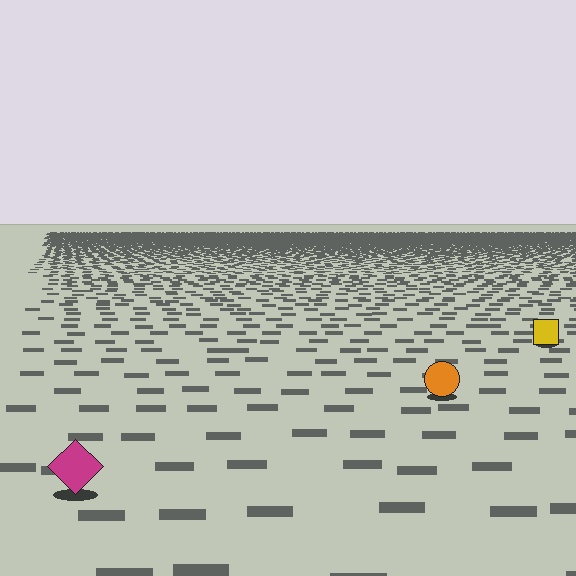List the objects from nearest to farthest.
From nearest to farthest: the magenta diamond, the orange circle, the yellow square.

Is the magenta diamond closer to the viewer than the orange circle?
Yes. The magenta diamond is closer — you can tell from the texture gradient: the ground texture is coarser near it.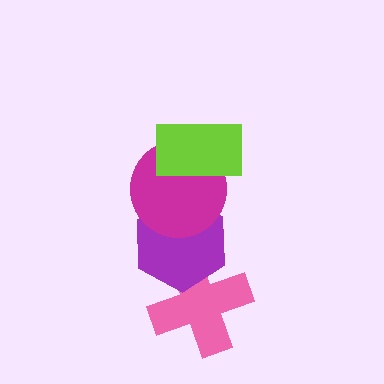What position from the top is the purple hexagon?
The purple hexagon is 3rd from the top.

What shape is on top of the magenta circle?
The lime rectangle is on top of the magenta circle.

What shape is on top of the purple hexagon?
The magenta circle is on top of the purple hexagon.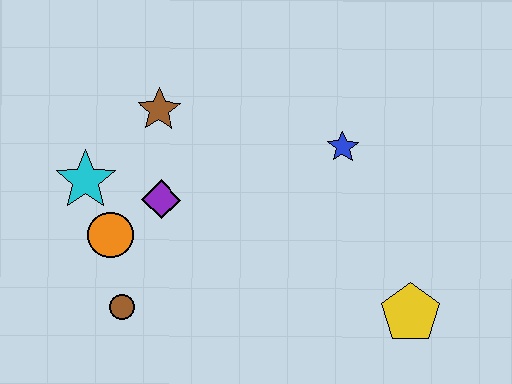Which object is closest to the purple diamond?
The orange circle is closest to the purple diamond.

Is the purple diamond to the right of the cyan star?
Yes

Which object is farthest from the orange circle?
The yellow pentagon is farthest from the orange circle.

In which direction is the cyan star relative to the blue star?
The cyan star is to the left of the blue star.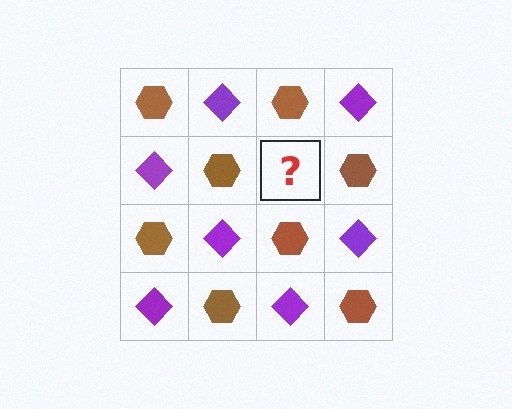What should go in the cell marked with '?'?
The missing cell should contain a purple diamond.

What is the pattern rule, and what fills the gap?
The rule is that it alternates brown hexagon and purple diamond in a checkerboard pattern. The gap should be filled with a purple diamond.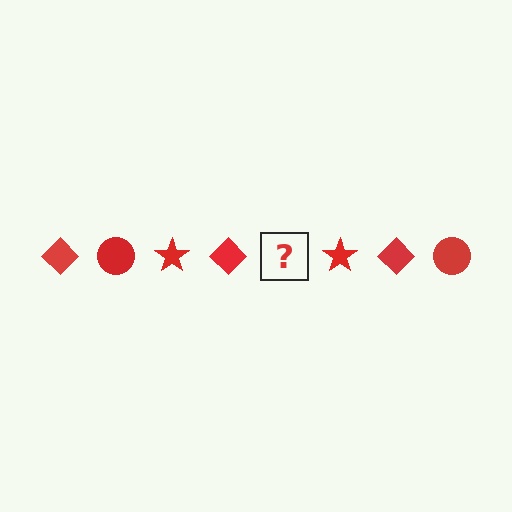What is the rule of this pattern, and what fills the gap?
The rule is that the pattern cycles through diamond, circle, star shapes in red. The gap should be filled with a red circle.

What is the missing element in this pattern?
The missing element is a red circle.